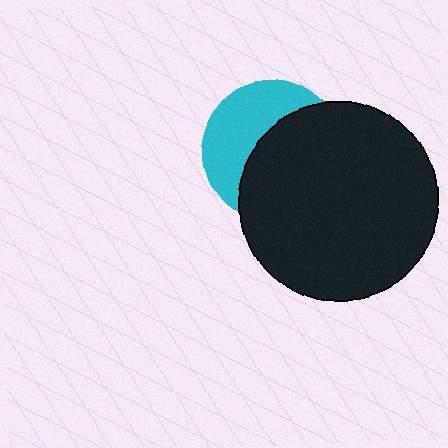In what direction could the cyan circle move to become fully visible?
The cyan circle could move toward the upper-left. That would shift it out from behind the black circle entirely.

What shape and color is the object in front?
The object in front is a black circle.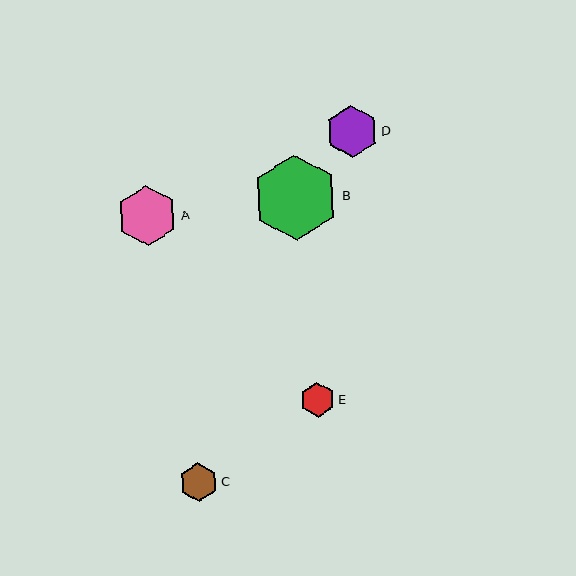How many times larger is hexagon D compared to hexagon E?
Hexagon D is approximately 1.5 times the size of hexagon E.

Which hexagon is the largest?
Hexagon B is the largest with a size of approximately 85 pixels.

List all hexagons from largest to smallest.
From largest to smallest: B, A, D, C, E.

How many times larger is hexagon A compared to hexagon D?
Hexagon A is approximately 1.2 times the size of hexagon D.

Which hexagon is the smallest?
Hexagon E is the smallest with a size of approximately 35 pixels.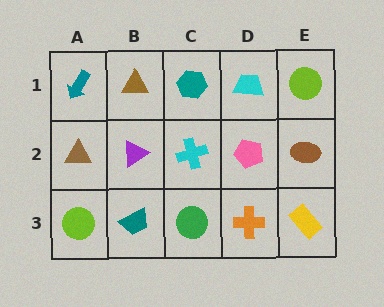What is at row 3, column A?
A lime circle.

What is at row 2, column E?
A brown ellipse.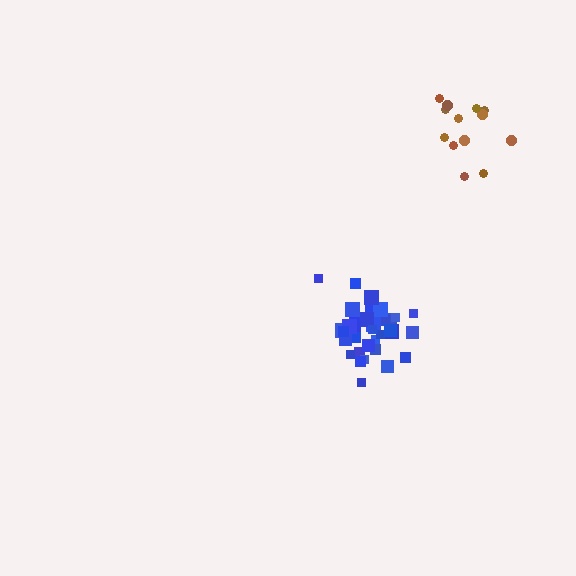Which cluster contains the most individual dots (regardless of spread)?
Blue (35).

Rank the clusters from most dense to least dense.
blue, brown.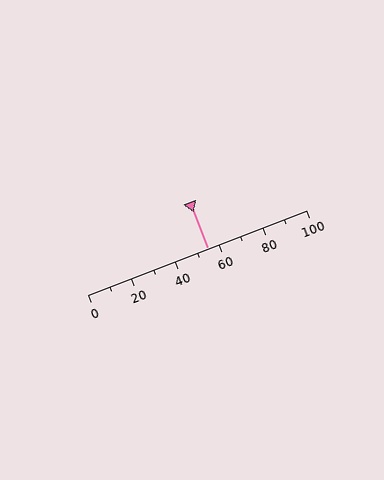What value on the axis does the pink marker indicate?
The marker indicates approximately 55.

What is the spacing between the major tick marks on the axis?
The major ticks are spaced 20 apart.